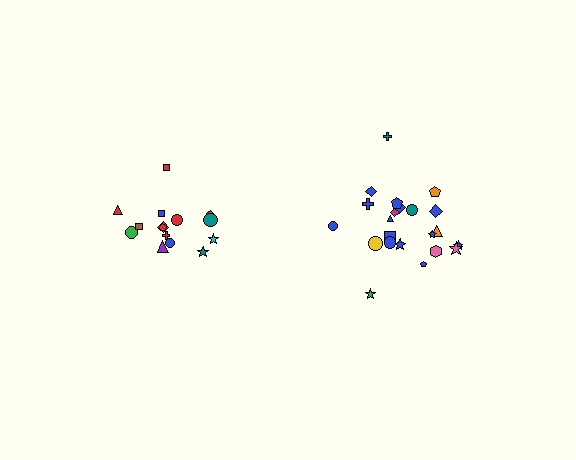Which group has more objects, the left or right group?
The right group.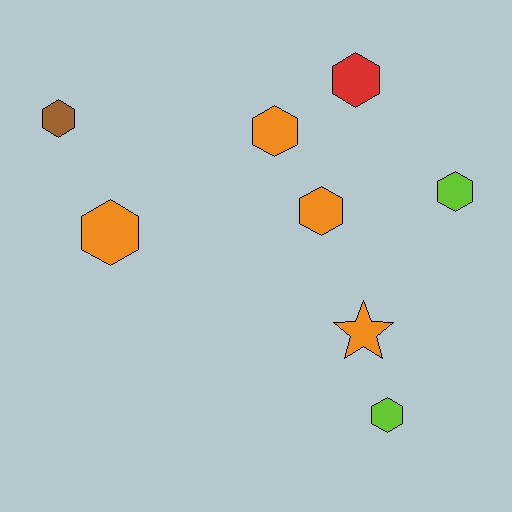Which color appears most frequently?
Orange, with 4 objects.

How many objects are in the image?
There are 8 objects.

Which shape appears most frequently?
Hexagon, with 7 objects.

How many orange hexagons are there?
There are 3 orange hexagons.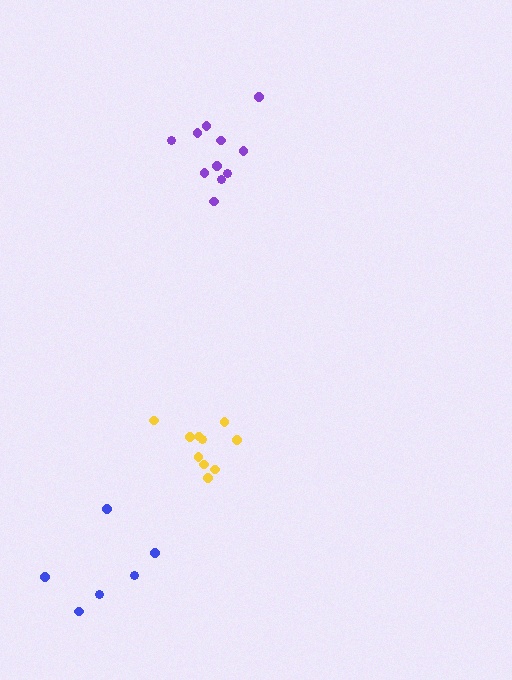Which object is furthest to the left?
The blue cluster is leftmost.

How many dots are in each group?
Group 1: 11 dots, Group 2: 10 dots, Group 3: 6 dots (27 total).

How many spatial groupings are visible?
There are 3 spatial groupings.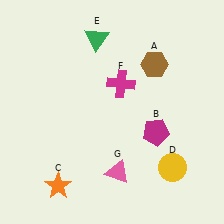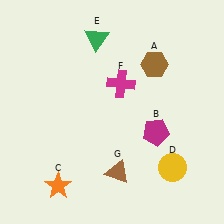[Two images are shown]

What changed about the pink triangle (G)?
In Image 1, G is pink. In Image 2, it changed to brown.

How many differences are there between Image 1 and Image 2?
There is 1 difference between the two images.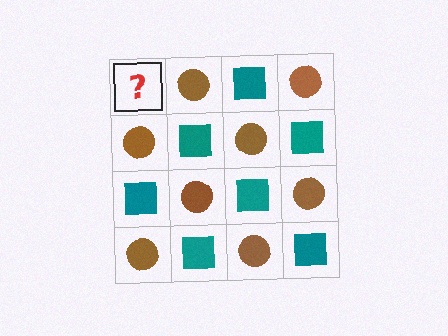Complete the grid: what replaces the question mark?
The question mark should be replaced with a teal square.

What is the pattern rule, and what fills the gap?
The rule is that it alternates teal square and brown circle in a checkerboard pattern. The gap should be filled with a teal square.